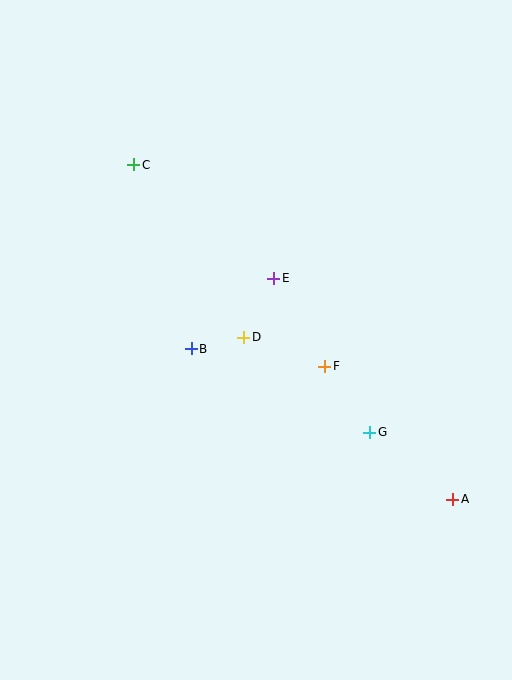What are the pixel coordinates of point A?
Point A is at (453, 499).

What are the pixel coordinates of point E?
Point E is at (274, 278).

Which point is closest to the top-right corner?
Point E is closest to the top-right corner.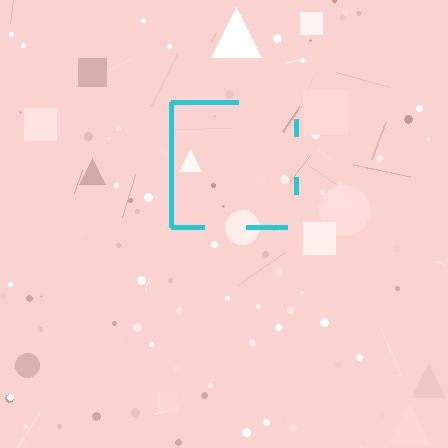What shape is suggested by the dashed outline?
The dashed outline suggests a square.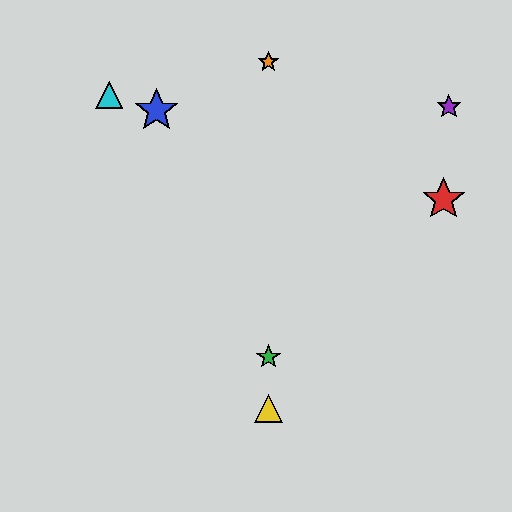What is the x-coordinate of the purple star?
The purple star is at x≈449.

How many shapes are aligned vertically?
3 shapes (the green star, the yellow triangle, the orange star) are aligned vertically.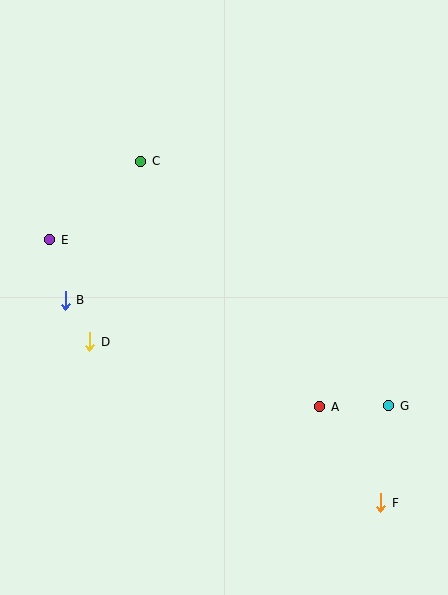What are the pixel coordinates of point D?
Point D is at (90, 342).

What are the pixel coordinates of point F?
Point F is at (381, 503).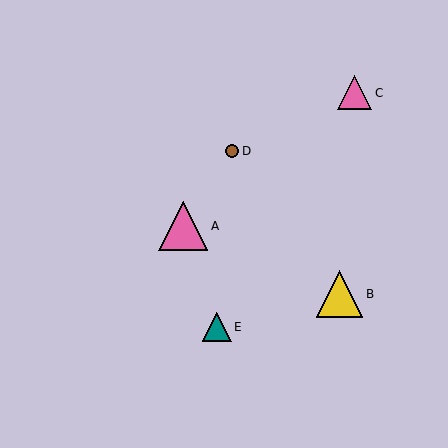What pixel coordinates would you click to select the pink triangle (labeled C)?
Click at (355, 93) to select the pink triangle C.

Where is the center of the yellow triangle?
The center of the yellow triangle is at (339, 294).